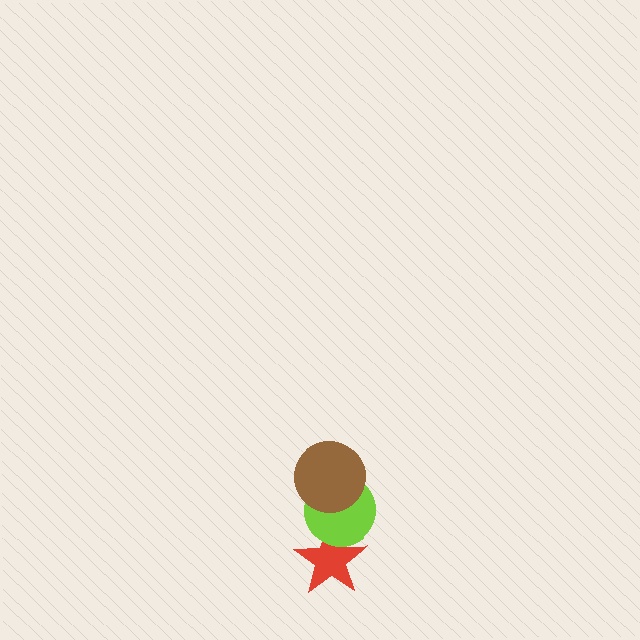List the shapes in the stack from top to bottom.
From top to bottom: the brown circle, the lime circle, the red star.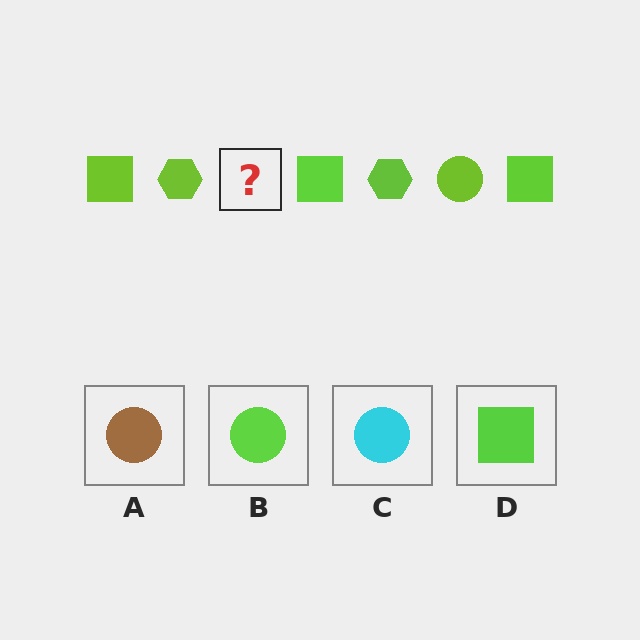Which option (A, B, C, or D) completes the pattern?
B.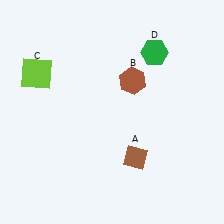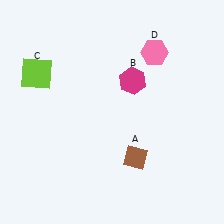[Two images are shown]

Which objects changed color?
B changed from brown to magenta. D changed from green to pink.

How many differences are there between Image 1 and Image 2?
There are 2 differences between the two images.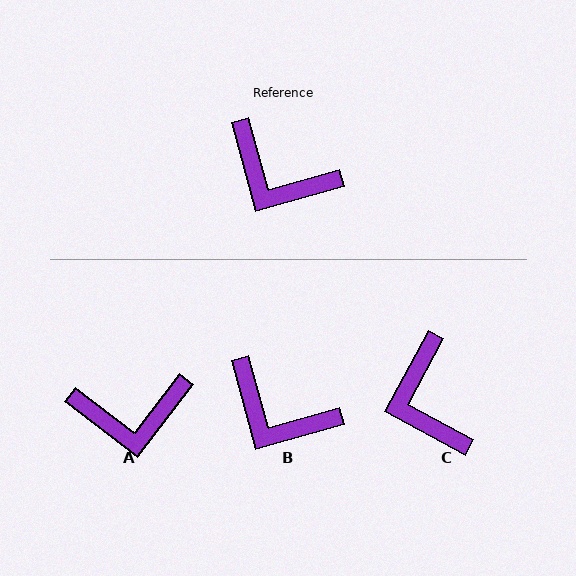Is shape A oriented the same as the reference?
No, it is off by about 37 degrees.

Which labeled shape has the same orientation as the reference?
B.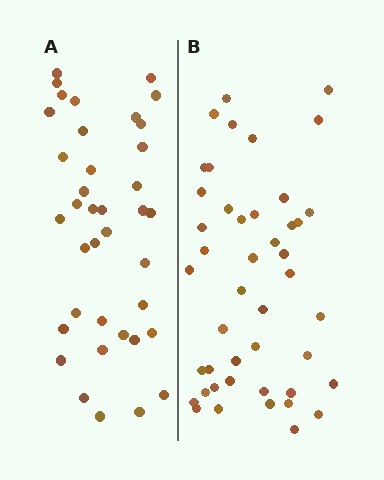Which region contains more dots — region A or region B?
Region B (the right region) has more dots.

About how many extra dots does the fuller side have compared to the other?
Region B has roughly 8 or so more dots than region A.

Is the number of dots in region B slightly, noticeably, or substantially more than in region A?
Region B has only slightly more — the two regions are fairly close. The ratio is roughly 1.2 to 1.